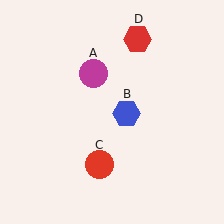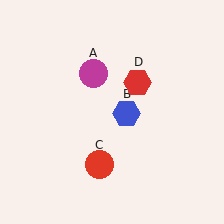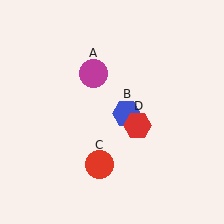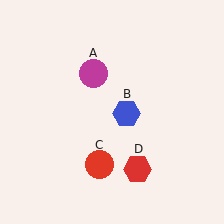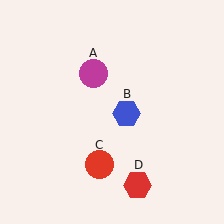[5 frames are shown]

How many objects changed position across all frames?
1 object changed position: red hexagon (object D).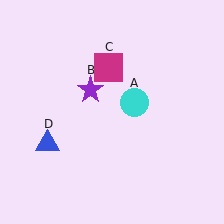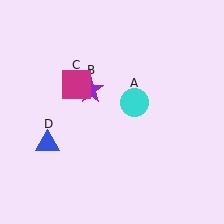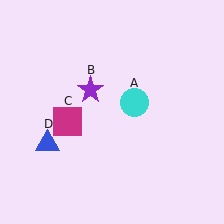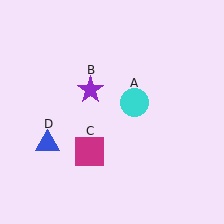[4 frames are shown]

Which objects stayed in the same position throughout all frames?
Cyan circle (object A) and purple star (object B) and blue triangle (object D) remained stationary.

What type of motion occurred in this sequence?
The magenta square (object C) rotated counterclockwise around the center of the scene.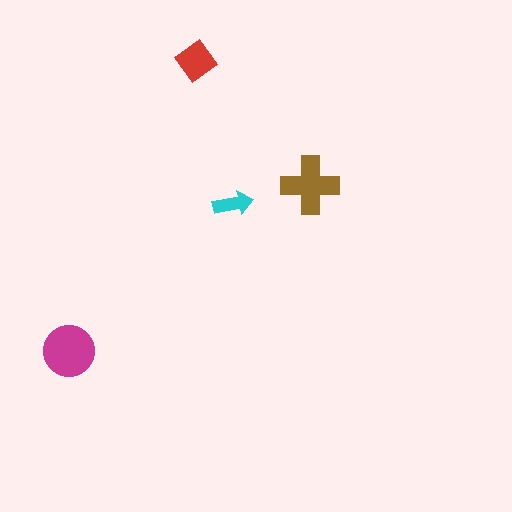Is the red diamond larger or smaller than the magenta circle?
Smaller.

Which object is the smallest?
The cyan arrow.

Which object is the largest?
The magenta circle.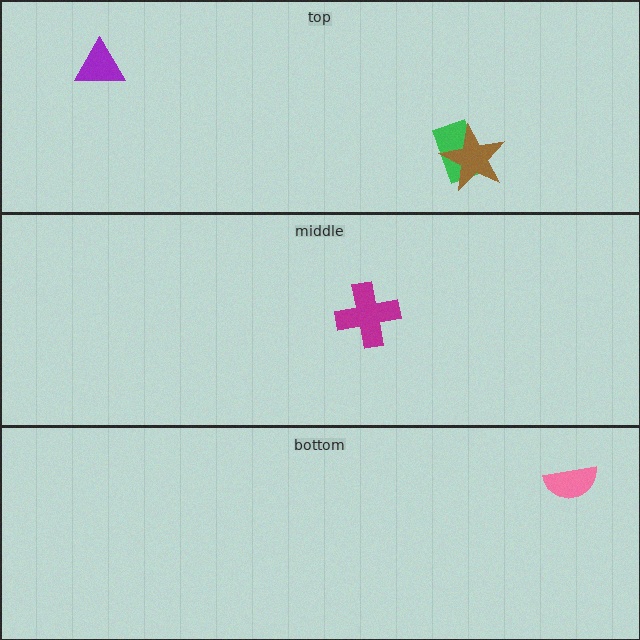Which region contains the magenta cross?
The middle region.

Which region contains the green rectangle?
The top region.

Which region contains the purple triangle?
The top region.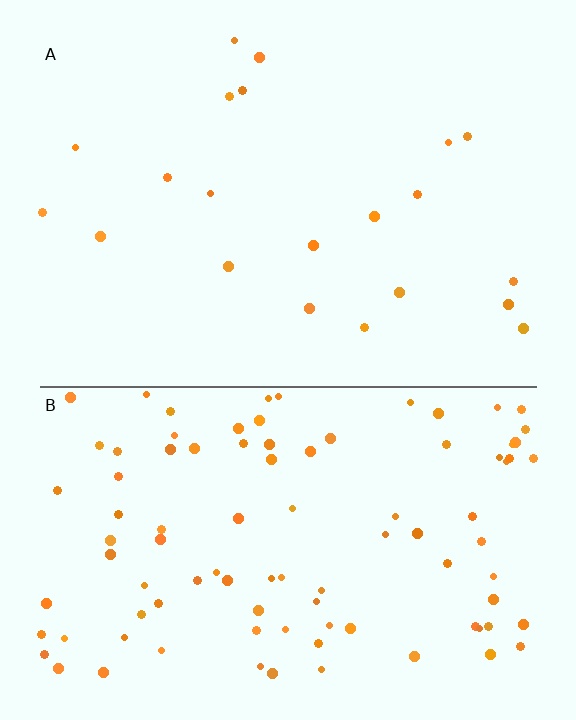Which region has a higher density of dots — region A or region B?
B (the bottom).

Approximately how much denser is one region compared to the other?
Approximately 4.5× — region B over region A.